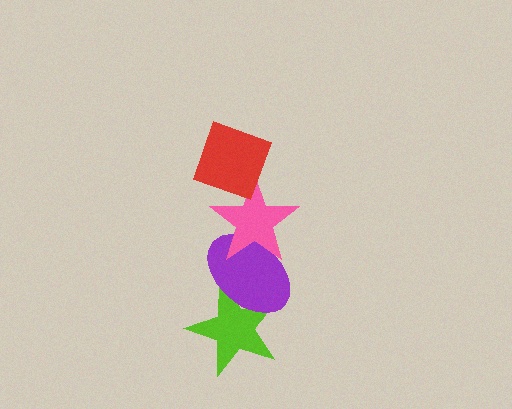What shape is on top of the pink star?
The red diamond is on top of the pink star.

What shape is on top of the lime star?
The purple ellipse is on top of the lime star.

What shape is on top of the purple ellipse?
The pink star is on top of the purple ellipse.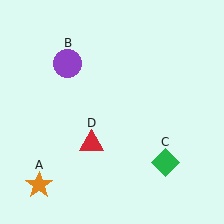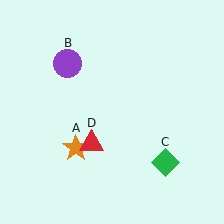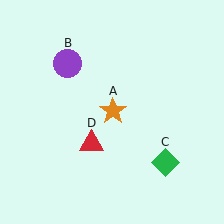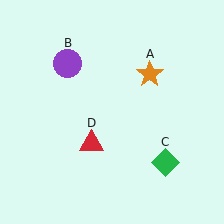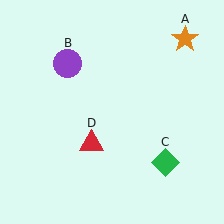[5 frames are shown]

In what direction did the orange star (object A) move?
The orange star (object A) moved up and to the right.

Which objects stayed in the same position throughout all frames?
Purple circle (object B) and green diamond (object C) and red triangle (object D) remained stationary.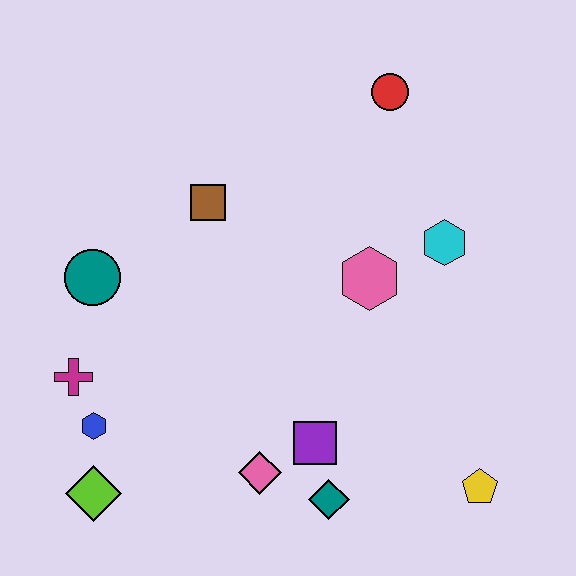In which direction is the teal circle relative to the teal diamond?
The teal circle is to the left of the teal diamond.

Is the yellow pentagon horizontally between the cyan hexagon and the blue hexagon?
No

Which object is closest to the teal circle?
The magenta cross is closest to the teal circle.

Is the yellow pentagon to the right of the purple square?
Yes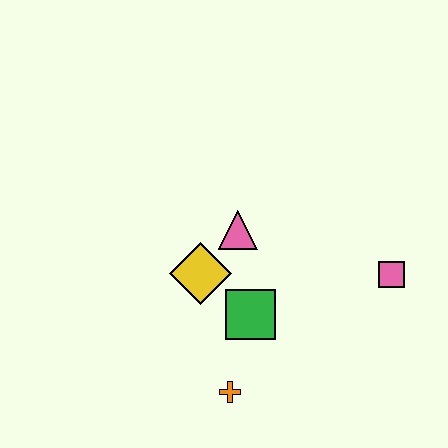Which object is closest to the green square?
The yellow diamond is closest to the green square.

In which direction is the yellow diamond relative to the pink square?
The yellow diamond is to the left of the pink square.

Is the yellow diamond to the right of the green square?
No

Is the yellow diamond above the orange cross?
Yes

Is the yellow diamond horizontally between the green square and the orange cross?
No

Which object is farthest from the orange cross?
The pink square is farthest from the orange cross.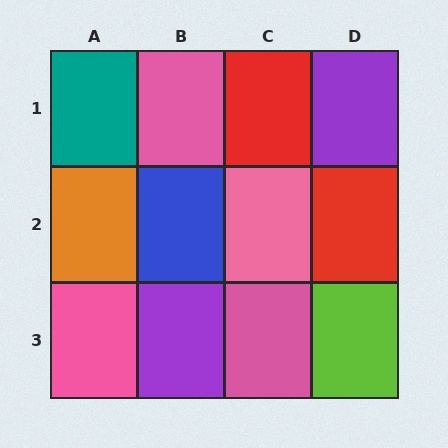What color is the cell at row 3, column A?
Pink.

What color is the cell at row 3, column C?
Pink.